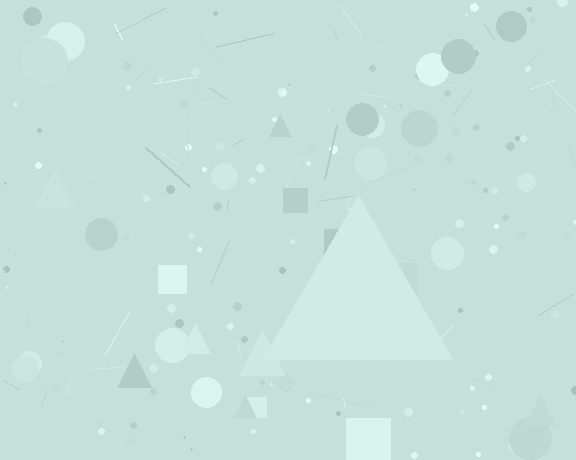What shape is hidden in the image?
A triangle is hidden in the image.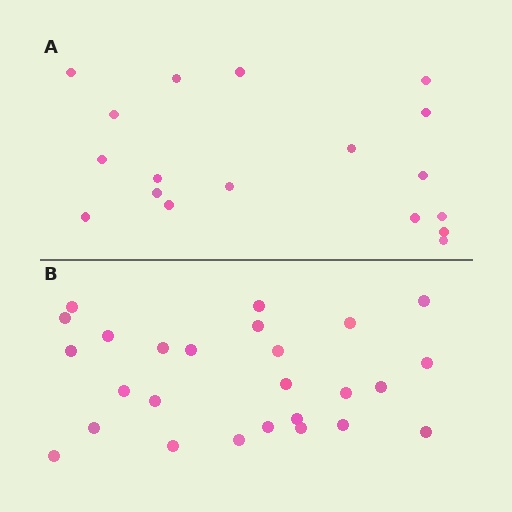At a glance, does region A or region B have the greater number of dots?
Region B (the bottom region) has more dots.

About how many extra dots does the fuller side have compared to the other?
Region B has roughly 8 or so more dots than region A.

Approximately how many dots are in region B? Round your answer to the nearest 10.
About 30 dots. (The exact count is 26, which rounds to 30.)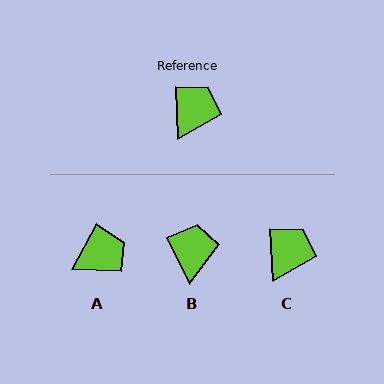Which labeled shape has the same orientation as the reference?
C.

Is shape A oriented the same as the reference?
No, it is off by about 32 degrees.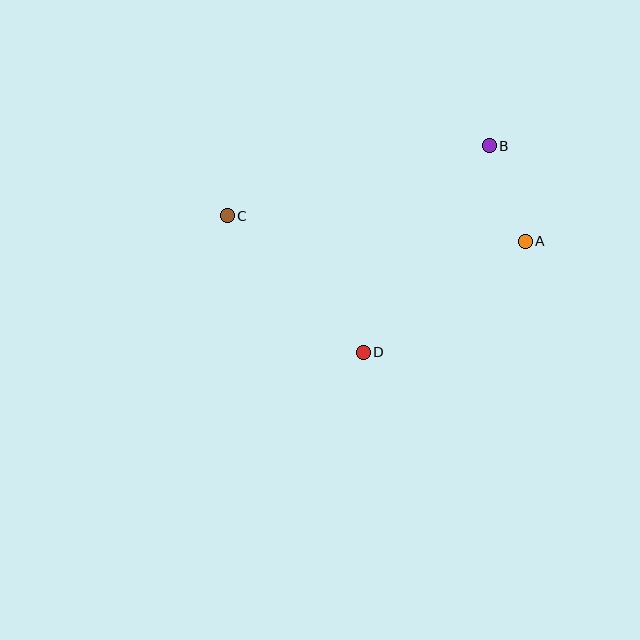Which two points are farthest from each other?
Points A and C are farthest from each other.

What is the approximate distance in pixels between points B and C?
The distance between B and C is approximately 271 pixels.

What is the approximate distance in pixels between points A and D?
The distance between A and D is approximately 197 pixels.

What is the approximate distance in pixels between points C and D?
The distance between C and D is approximately 193 pixels.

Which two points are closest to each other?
Points A and B are closest to each other.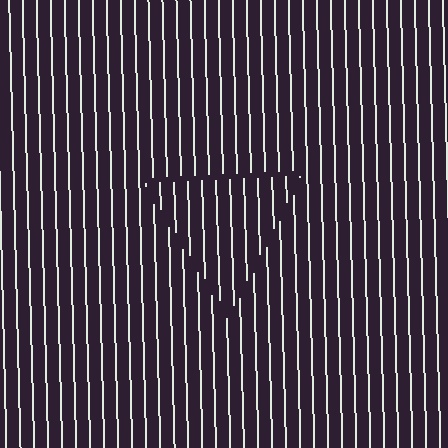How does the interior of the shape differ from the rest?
The interior of the shape contains the same grating, shifted by half a period — the contour is defined by the phase discontinuity where line-ends from the inner and outer gratings abut.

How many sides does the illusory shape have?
3 sides — the line-ends trace a triangle.